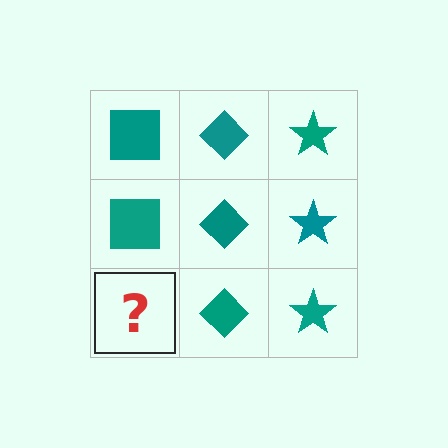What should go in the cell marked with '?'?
The missing cell should contain a teal square.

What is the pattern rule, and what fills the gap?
The rule is that each column has a consistent shape. The gap should be filled with a teal square.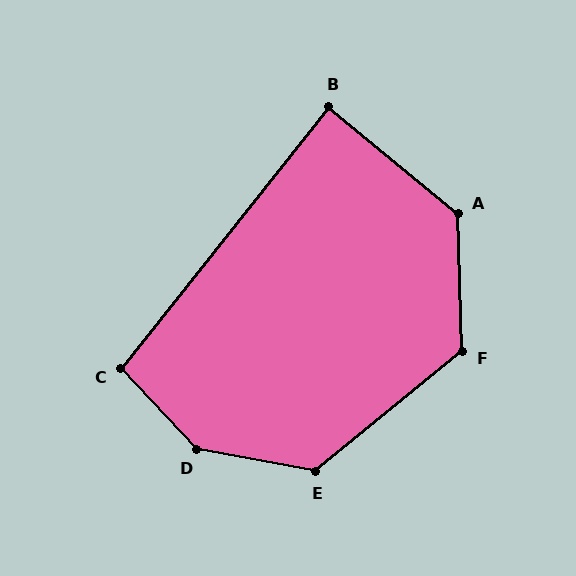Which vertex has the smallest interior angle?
B, at approximately 89 degrees.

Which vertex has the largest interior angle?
D, at approximately 144 degrees.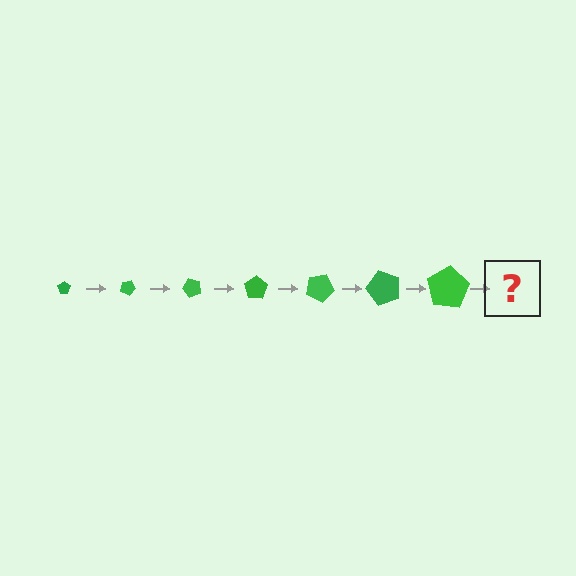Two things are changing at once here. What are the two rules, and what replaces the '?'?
The two rules are that the pentagon grows larger each step and it rotates 25 degrees each step. The '?' should be a pentagon, larger than the previous one and rotated 175 degrees from the start.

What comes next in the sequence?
The next element should be a pentagon, larger than the previous one and rotated 175 degrees from the start.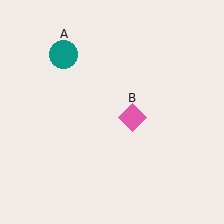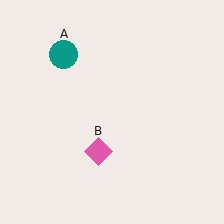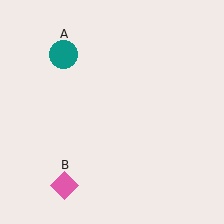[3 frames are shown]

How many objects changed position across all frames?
1 object changed position: pink diamond (object B).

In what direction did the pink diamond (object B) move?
The pink diamond (object B) moved down and to the left.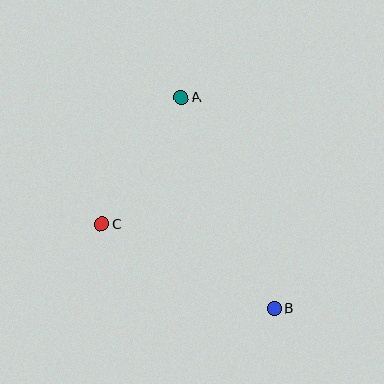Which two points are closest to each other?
Points A and C are closest to each other.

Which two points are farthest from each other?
Points A and B are farthest from each other.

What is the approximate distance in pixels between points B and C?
The distance between B and C is approximately 192 pixels.